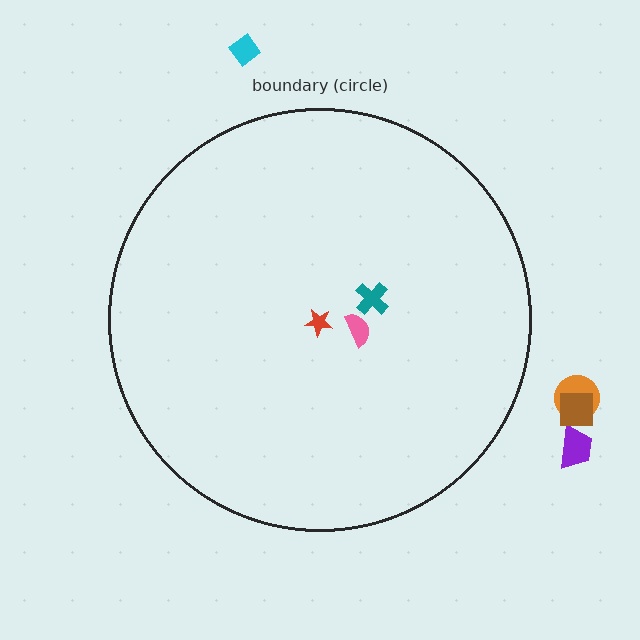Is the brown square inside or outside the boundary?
Outside.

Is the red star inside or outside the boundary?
Inside.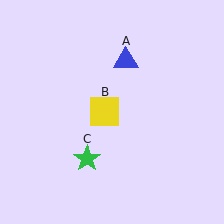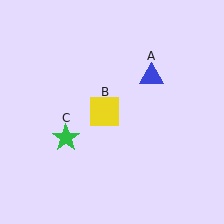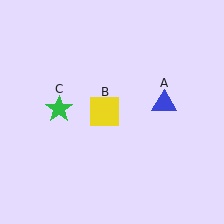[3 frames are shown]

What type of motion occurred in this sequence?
The blue triangle (object A), green star (object C) rotated clockwise around the center of the scene.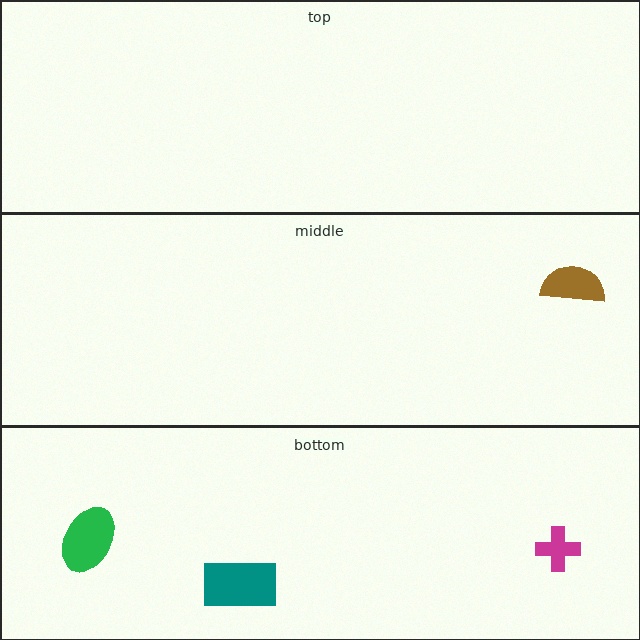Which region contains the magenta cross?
The bottom region.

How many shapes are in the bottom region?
3.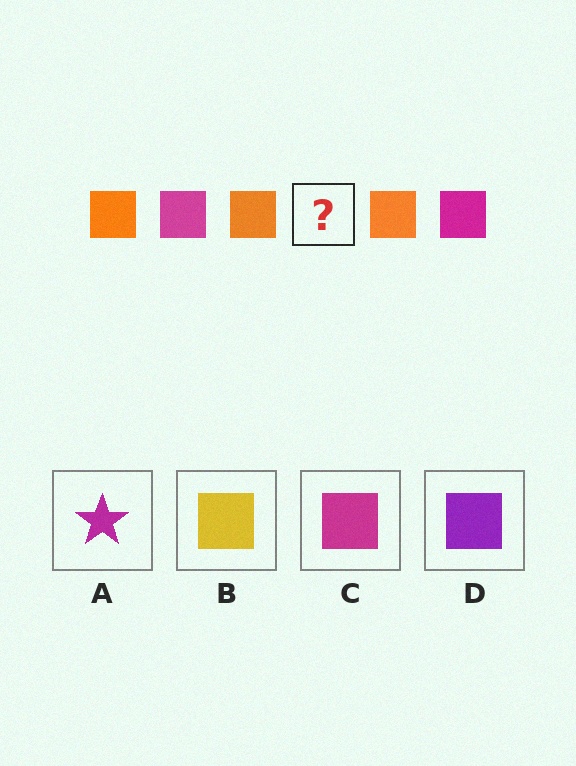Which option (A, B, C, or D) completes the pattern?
C.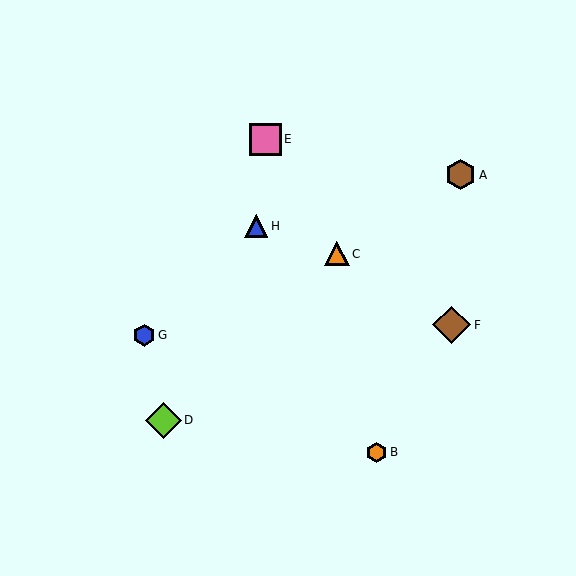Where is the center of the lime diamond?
The center of the lime diamond is at (163, 420).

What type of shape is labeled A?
Shape A is a brown hexagon.